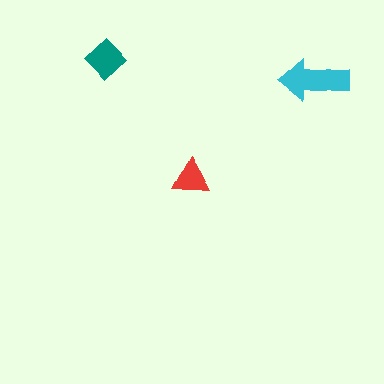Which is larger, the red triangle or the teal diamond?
The teal diamond.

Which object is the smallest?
The red triangle.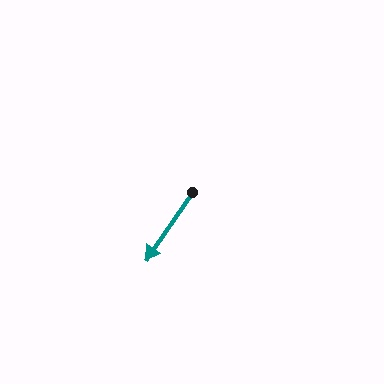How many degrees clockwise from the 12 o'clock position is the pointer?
Approximately 214 degrees.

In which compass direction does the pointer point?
Southwest.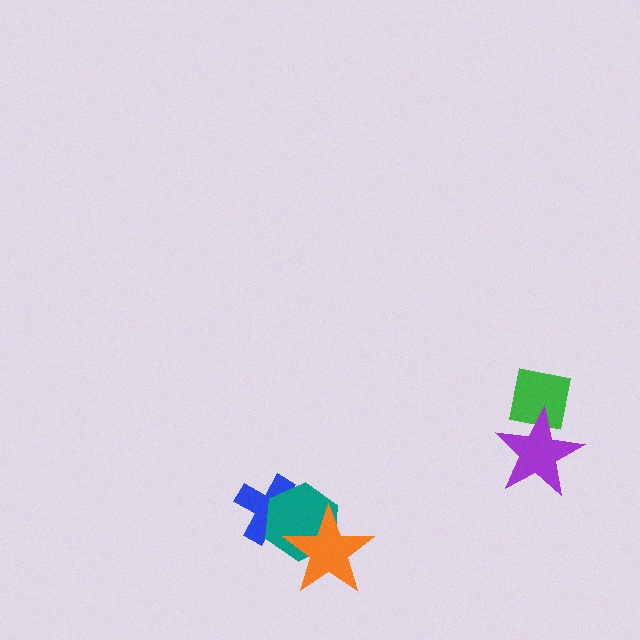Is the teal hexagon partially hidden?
Yes, it is partially covered by another shape.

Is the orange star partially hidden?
No, no other shape covers it.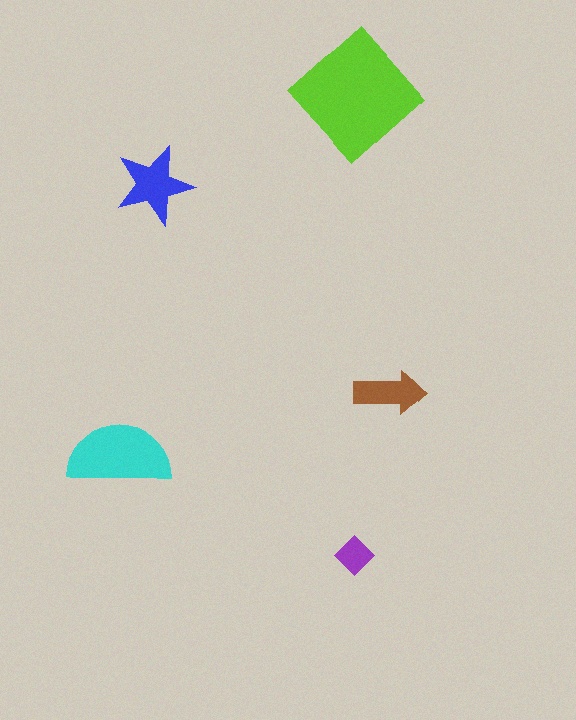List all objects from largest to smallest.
The lime diamond, the cyan semicircle, the blue star, the brown arrow, the purple diamond.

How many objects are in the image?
There are 5 objects in the image.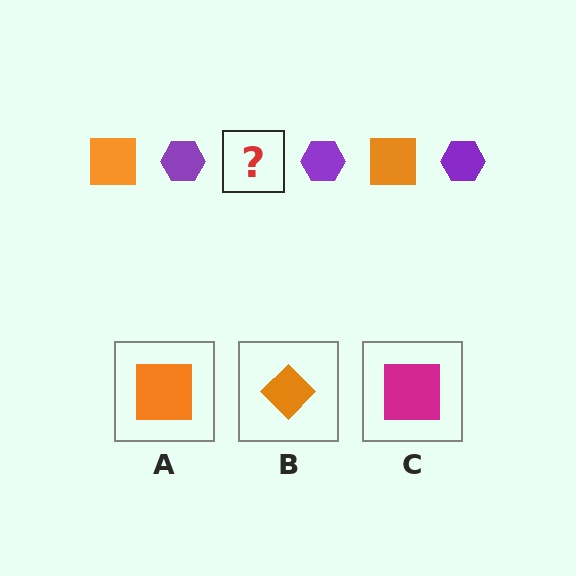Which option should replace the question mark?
Option A.